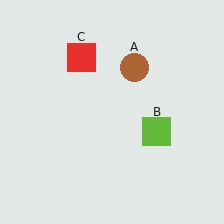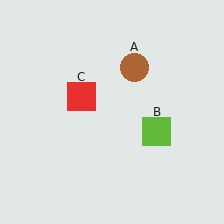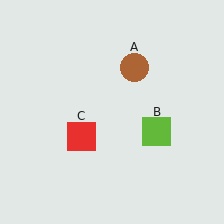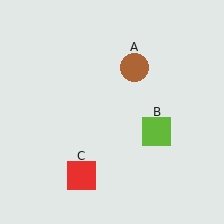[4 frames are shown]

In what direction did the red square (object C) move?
The red square (object C) moved down.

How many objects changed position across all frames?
1 object changed position: red square (object C).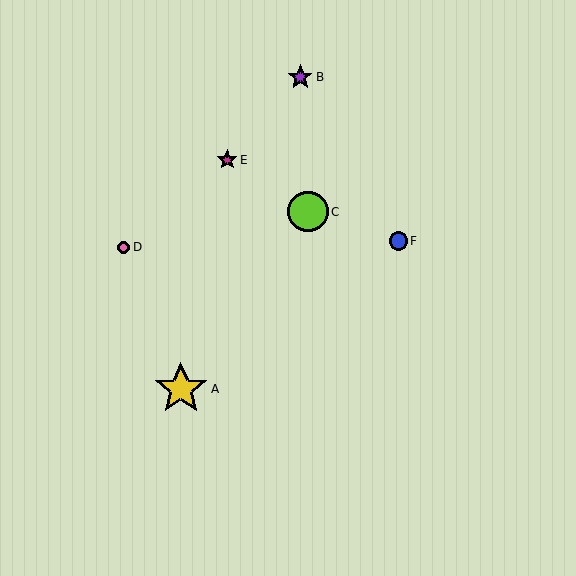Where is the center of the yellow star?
The center of the yellow star is at (181, 389).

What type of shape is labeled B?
Shape B is a purple star.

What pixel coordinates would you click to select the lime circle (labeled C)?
Click at (308, 212) to select the lime circle C.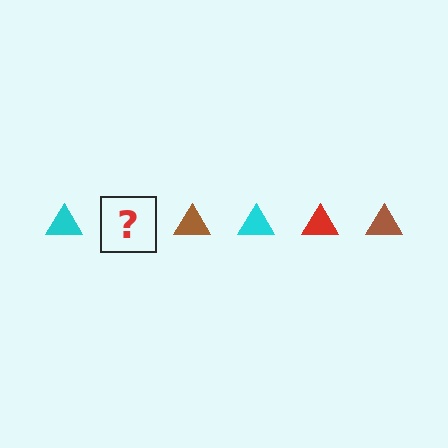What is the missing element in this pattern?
The missing element is a red triangle.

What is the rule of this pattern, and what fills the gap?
The rule is that the pattern cycles through cyan, red, brown triangles. The gap should be filled with a red triangle.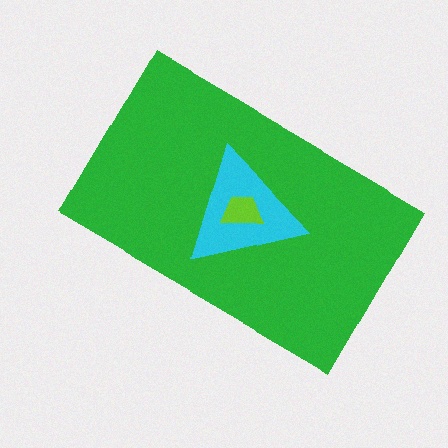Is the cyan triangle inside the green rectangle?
Yes.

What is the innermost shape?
The lime trapezoid.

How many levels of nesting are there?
3.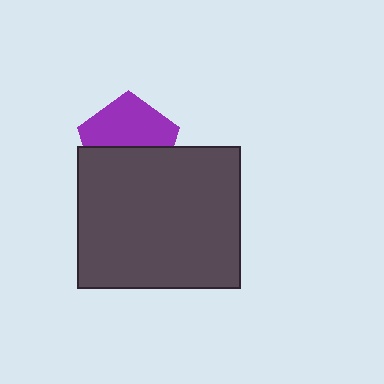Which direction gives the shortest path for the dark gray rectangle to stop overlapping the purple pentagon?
Moving down gives the shortest separation.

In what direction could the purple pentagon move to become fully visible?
The purple pentagon could move up. That would shift it out from behind the dark gray rectangle entirely.